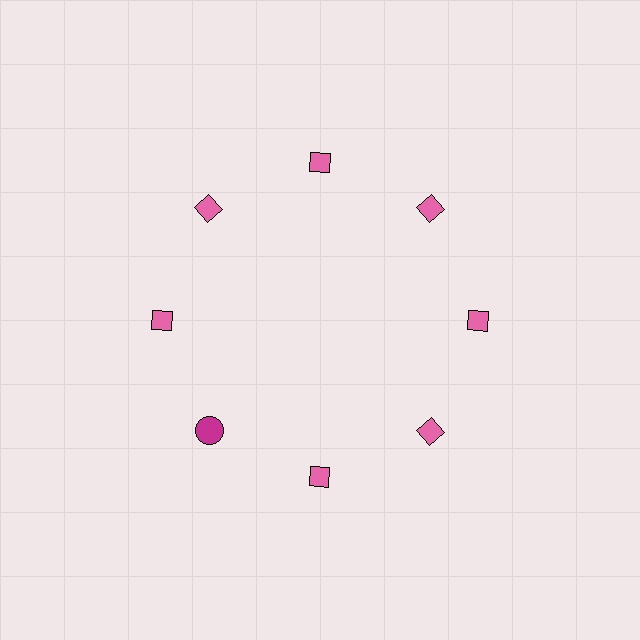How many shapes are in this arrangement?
There are 8 shapes arranged in a ring pattern.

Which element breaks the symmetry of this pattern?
The magenta circle at roughly the 8 o'clock position breaks the symmetry. All other shapes are pink diamonds.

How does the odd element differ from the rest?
It differs in both color (magenta instead of pink) and shape (circle instead of diamond).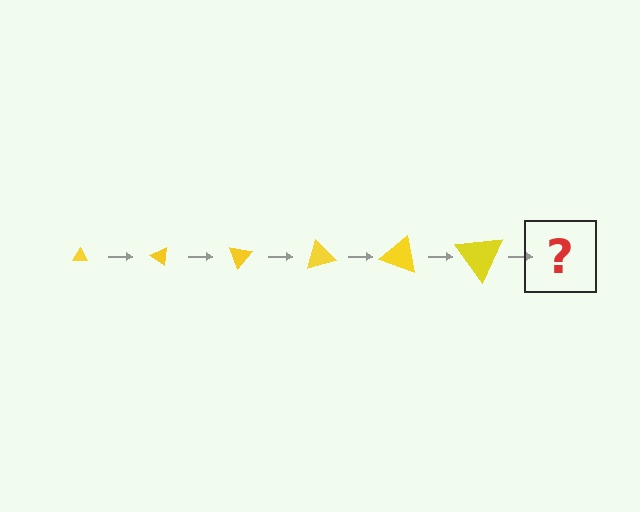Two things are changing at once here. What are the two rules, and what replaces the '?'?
The two rules are that the triangle grows larger each step and it rotates 35 degrees each step. The '?' should be a triangle, larger than the previous one and rotated 210 degrees from the start.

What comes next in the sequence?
The next element should be a triangle, larger than the previous one and rotated 210 degrees from the start.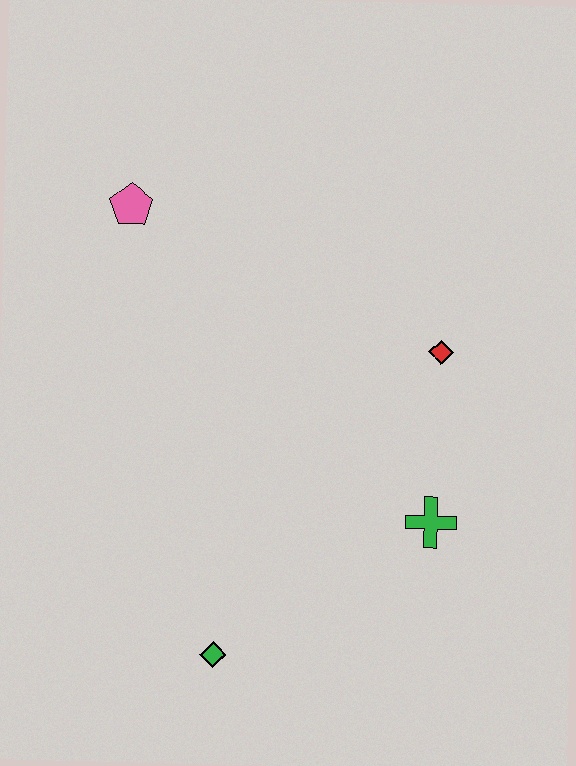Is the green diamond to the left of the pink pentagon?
No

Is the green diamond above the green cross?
No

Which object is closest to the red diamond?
The green cross is closest to the red diamond.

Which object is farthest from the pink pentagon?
The green diamond is farthest from the pink pentagon.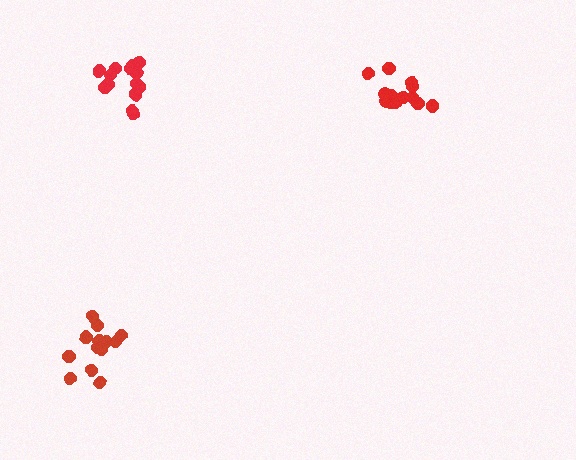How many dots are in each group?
Group 1: 13 dots, Group 2: 13 dots, Group 3: 14 dots (40 total).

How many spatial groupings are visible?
There are 3 spatial groupings.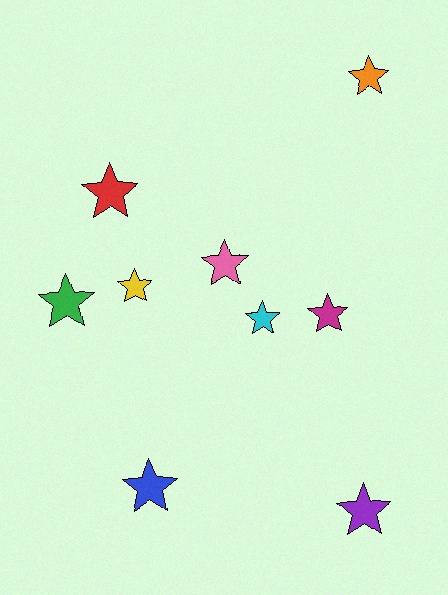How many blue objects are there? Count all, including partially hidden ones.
There is 1 blue object.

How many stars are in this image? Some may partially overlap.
There are 9 stars.